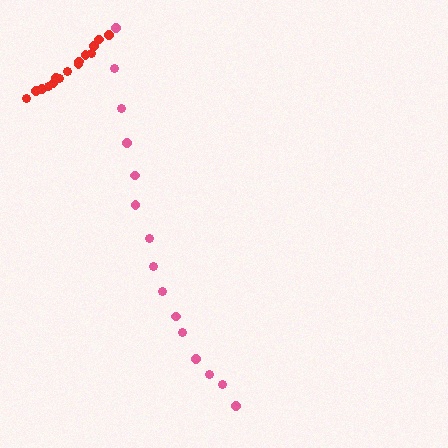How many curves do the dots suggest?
There are 2 distinct paths.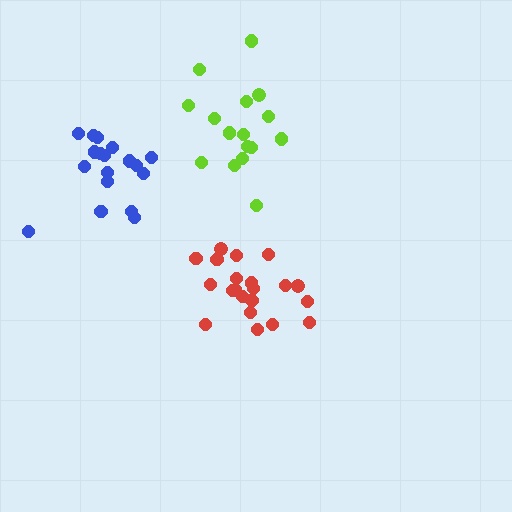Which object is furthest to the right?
The red cluster is rightmost.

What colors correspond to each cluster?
The clusters are colored: blue, red, lime.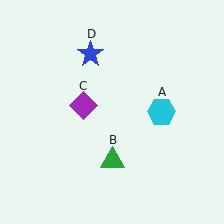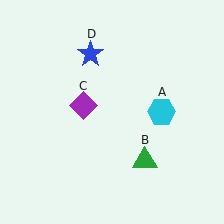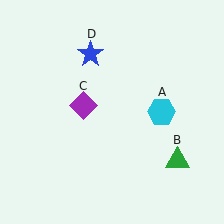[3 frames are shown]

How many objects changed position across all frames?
1 object changed position: green triangle (object B).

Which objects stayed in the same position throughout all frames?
Cyan hexagon (object A) and purple diamond (object C) and blue star (object D) remained stationary.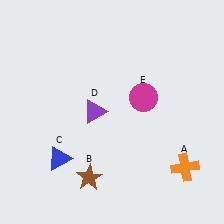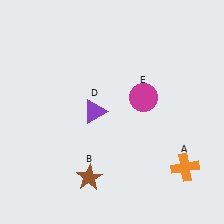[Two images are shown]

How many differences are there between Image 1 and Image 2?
There is 1 difference between the two images.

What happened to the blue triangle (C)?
The blue triangle (C) was removed in Image 2. It was in the bottom-left area of Image 1.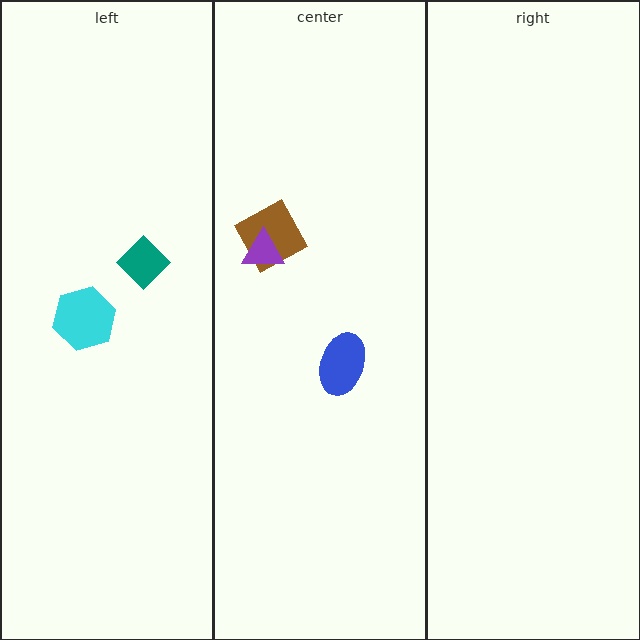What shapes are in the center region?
The brown square, the blue ellipse, the purple triangle.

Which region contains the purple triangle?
The center region.